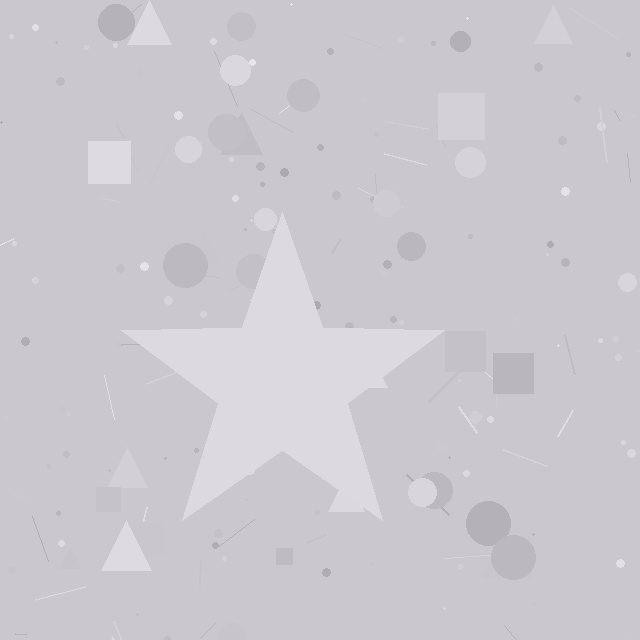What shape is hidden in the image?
A star is hidden in the image.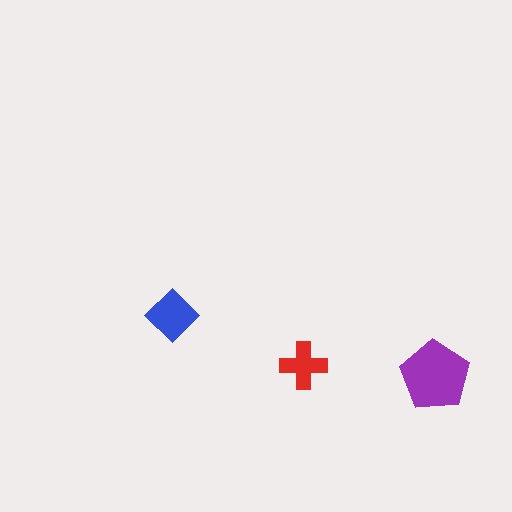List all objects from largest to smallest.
The purple pentagon, the blue diamond, the red cross.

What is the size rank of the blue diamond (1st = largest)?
2nd.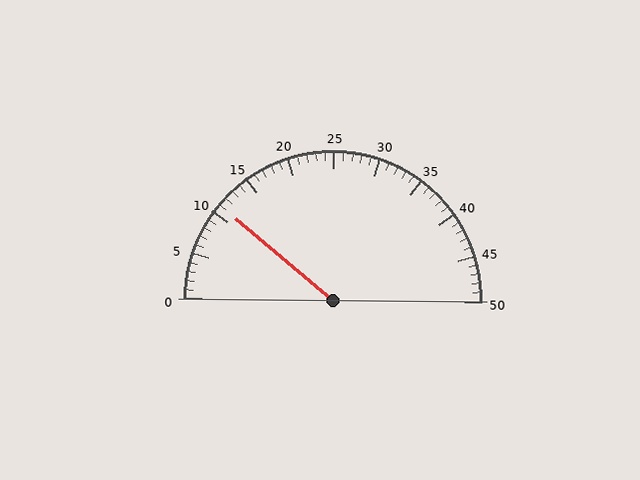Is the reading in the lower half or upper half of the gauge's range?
The reading is in the lower half of the range (0 to 50).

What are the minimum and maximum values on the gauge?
The gauge ranges from 0 to 50.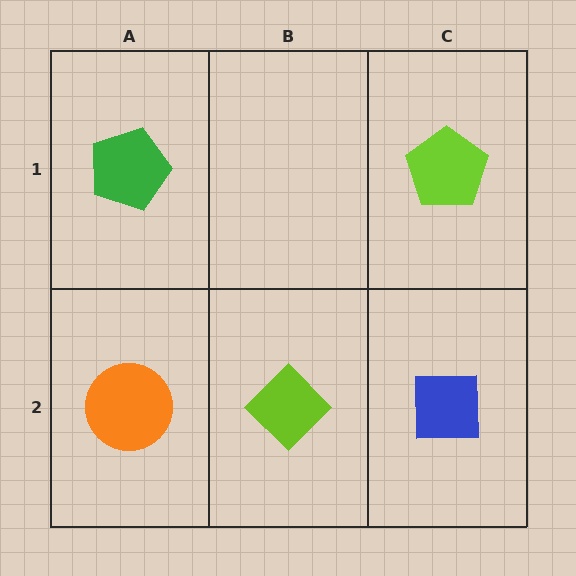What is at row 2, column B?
A lime diamond.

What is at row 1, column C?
A lime pentagon.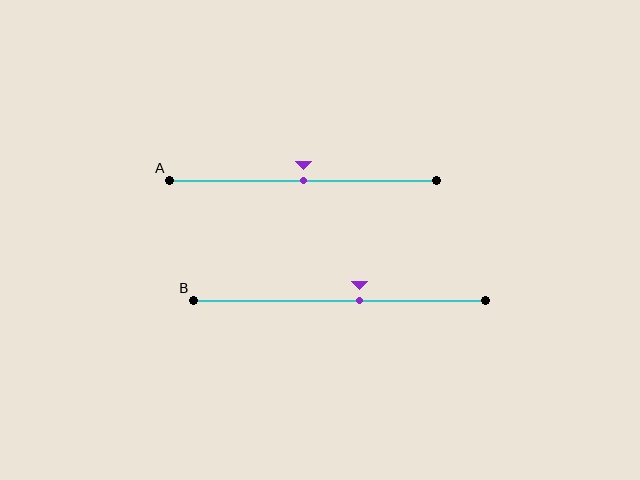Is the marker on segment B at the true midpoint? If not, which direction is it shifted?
No, the marker on segment B is shifted to the right by about 7% of the segment length.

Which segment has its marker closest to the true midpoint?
Segment A has its marker closest to the true midpoint.